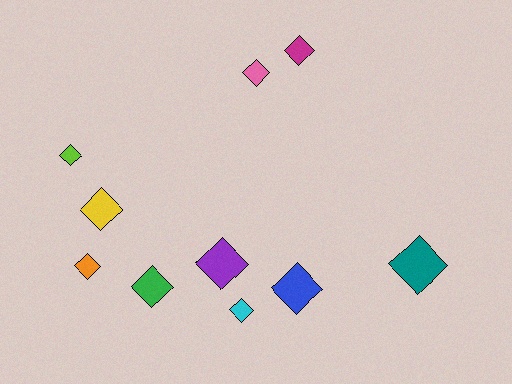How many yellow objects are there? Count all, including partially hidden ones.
There is 1 yellow object.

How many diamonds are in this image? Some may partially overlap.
There are 10 diamonds.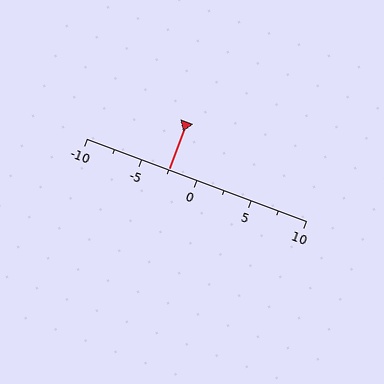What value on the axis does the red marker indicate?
The marker indicates approximately -2.5.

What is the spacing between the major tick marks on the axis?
The major ticks are spaced 5 apart.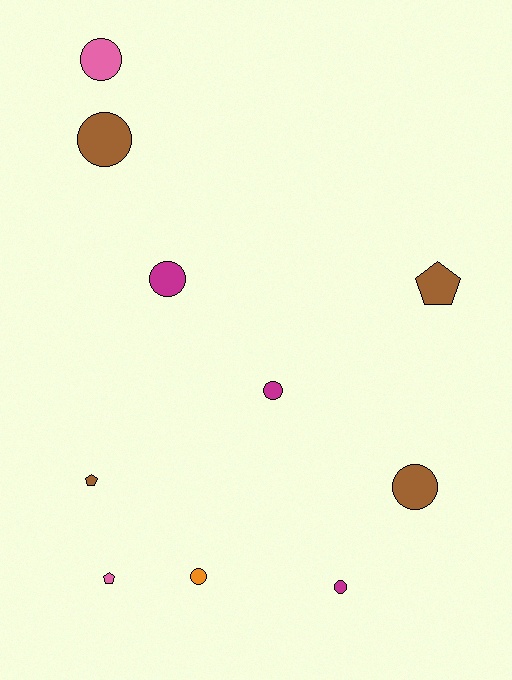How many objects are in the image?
There are 10 objects.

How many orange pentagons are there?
There are no orange pentagons.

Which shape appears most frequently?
Circle, with 7 objects.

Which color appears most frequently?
Brown, with 4 objects.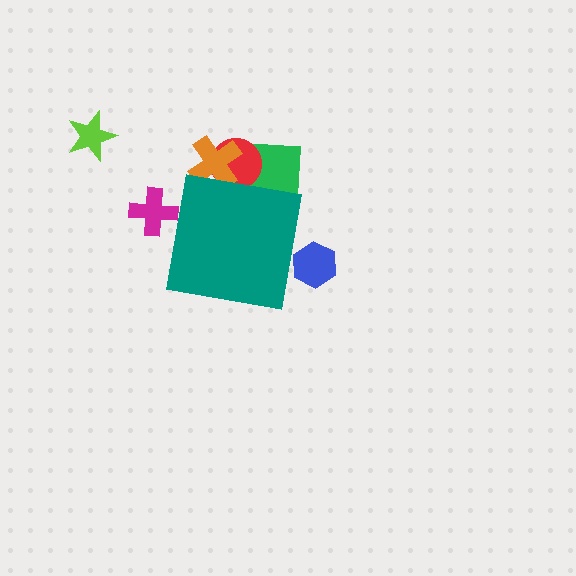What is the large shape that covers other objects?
A teal square.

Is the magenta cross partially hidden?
Yes, the magenta cross is partially hidden behind the teal square.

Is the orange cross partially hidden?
Yes, the orange cross is partially hidden behind the teal square.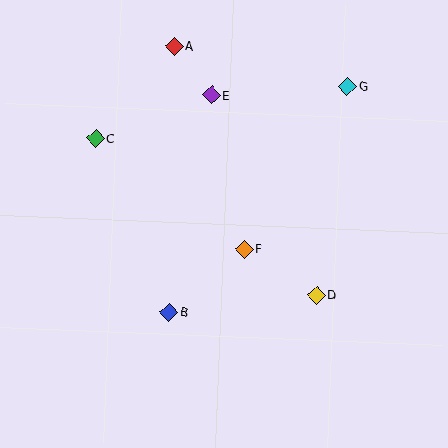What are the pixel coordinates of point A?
Point A is at (174, 46).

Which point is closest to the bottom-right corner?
Point D is closest to the bottom-right corner.